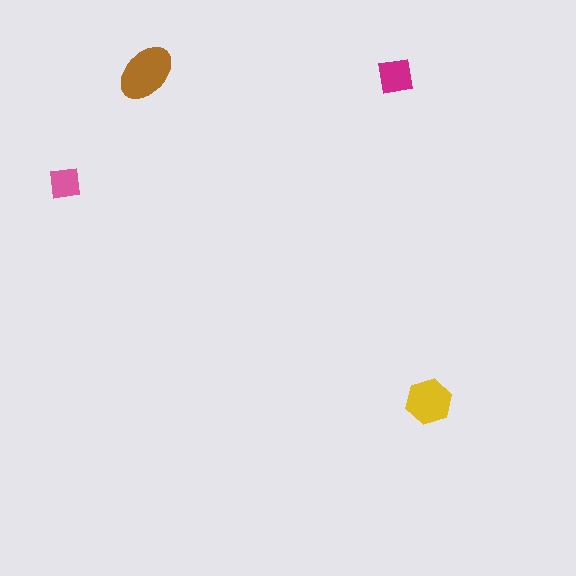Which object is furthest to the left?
The pink square is leftmost.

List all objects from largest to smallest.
The brown ellipse, the yellow hexagon, the magenta square, the pink square.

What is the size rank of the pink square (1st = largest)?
4th.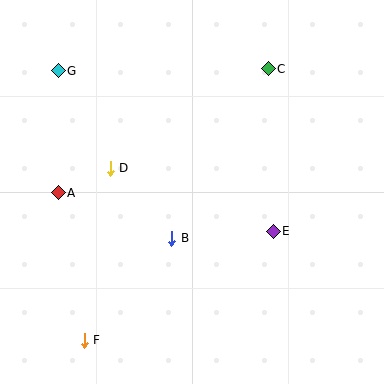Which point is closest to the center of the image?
Point B at (172, 238) is closest to the center.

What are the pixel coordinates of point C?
Point C is at (268, 69).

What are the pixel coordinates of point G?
Point G is at (58, 71).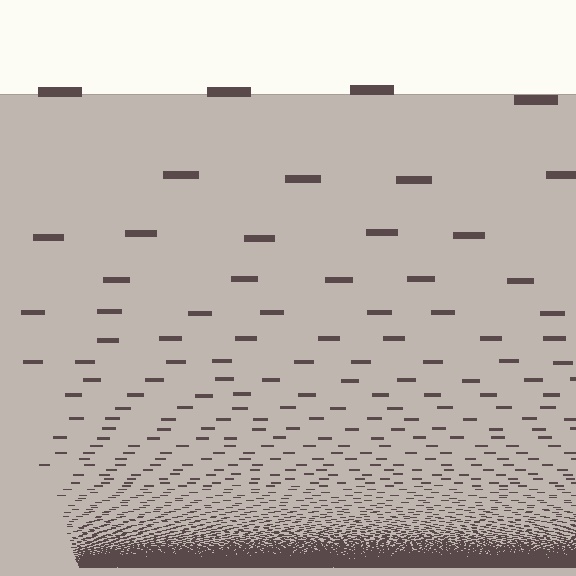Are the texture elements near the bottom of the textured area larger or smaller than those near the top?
Smaller. The gradient is inverted — elements near the bottom are smaller and denser.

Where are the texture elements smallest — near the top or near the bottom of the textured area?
Near the bottom.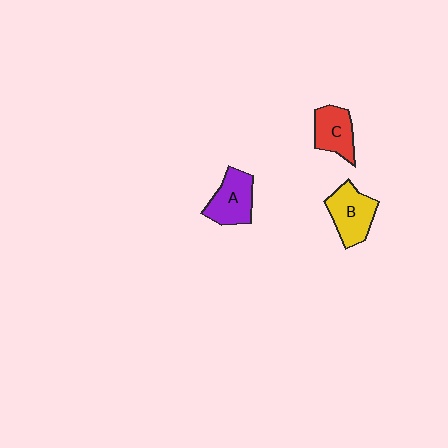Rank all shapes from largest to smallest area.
From largest to smallest: B (yellow), A (purple), C (red).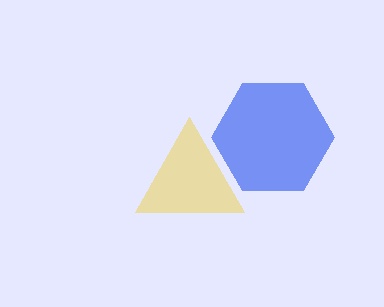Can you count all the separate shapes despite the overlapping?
Yes, there are 2 separate shapes.